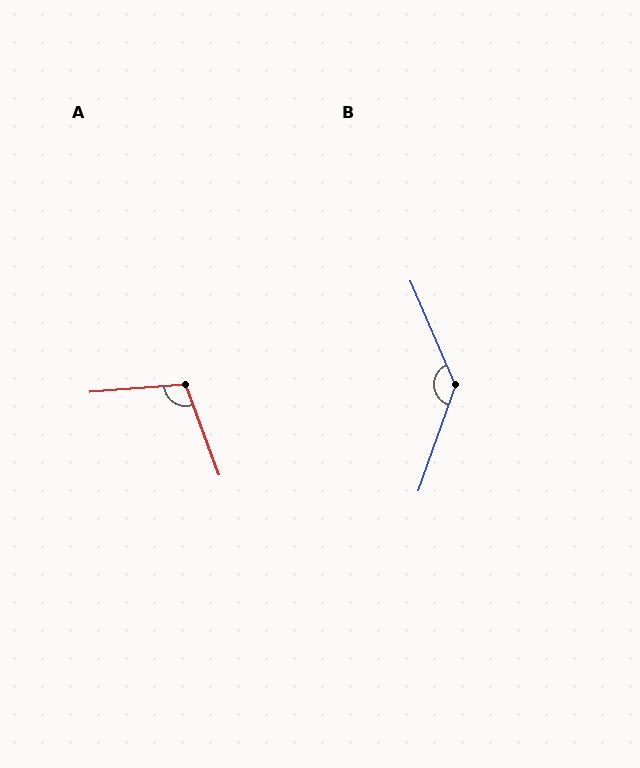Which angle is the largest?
B, at approximately 137 degrees.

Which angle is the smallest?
A, at approximately 106 degrees.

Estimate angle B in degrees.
Approximately 137 degrees.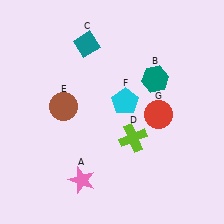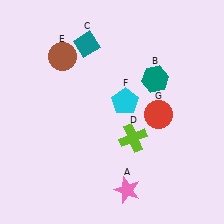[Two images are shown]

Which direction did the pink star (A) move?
The pink star (A) moved right.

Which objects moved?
The objects that moved are: the pink star (A), the brown circle (E).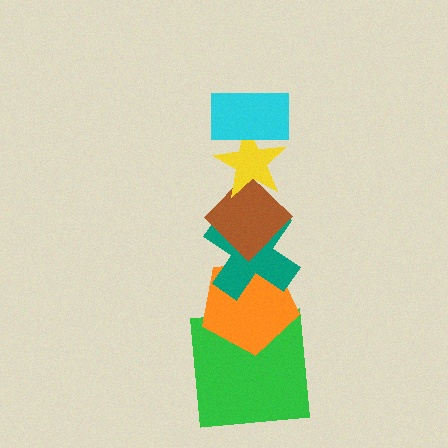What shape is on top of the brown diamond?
The yellow star is on top of the brown diamond.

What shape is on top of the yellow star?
The cyan rectangle is on top of the yellow star.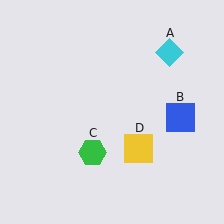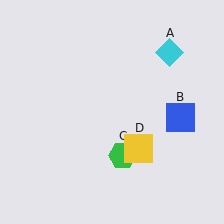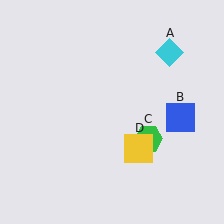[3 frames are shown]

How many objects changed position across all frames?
1 object changed position: green hexagon (object C).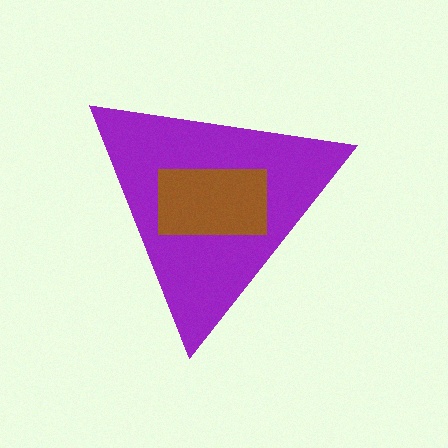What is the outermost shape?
The purple triangle.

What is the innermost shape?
The brown rectangle.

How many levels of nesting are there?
2.